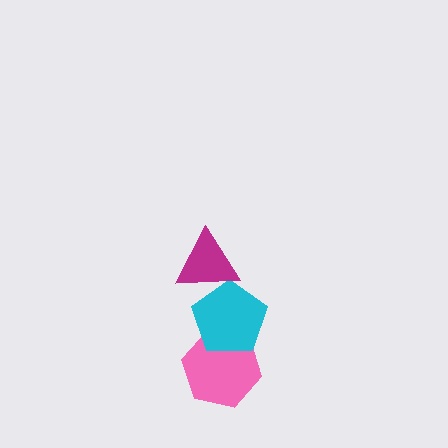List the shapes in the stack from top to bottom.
From top to bottom: the magenta triangle, the cyan pentagon, the pink hexagon.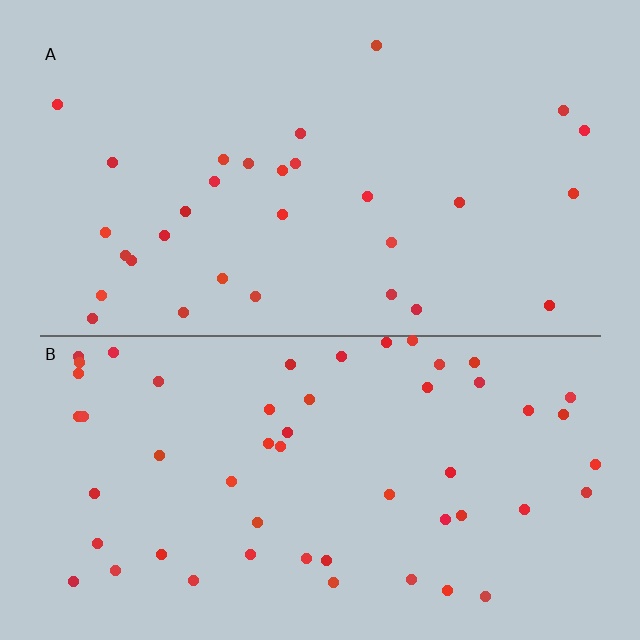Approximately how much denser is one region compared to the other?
Approximately 1.8× — region B over region A.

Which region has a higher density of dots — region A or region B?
B (the bottom).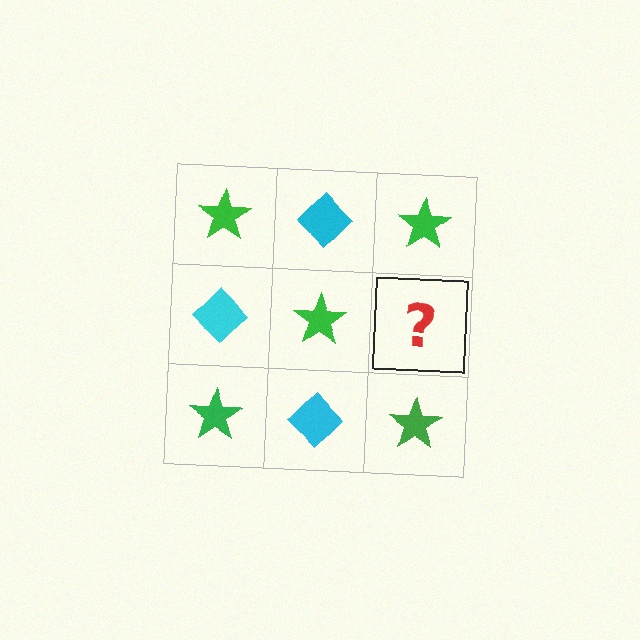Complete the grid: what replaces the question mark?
The question mark should be replaced with a cyan diamond.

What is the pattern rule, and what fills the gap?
The rule is that it alternates green star and cyan diamond in a checkerboard pattern. The gap should be filled with a cyan diamond.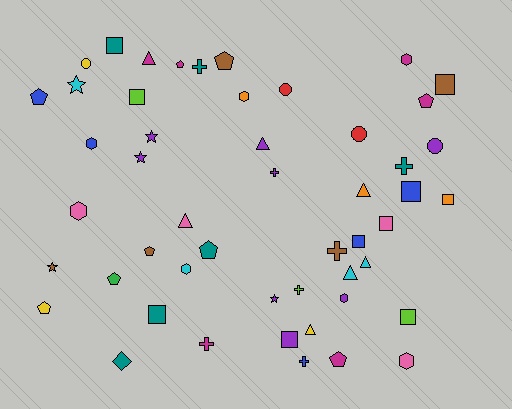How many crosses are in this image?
There are 7 crosses.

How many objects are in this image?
There are 50 objects.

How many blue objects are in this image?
There are 5 blue objects.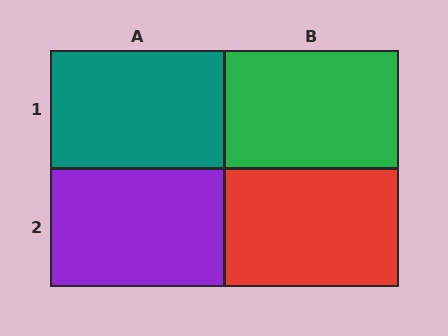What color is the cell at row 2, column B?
Red.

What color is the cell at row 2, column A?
Purple.